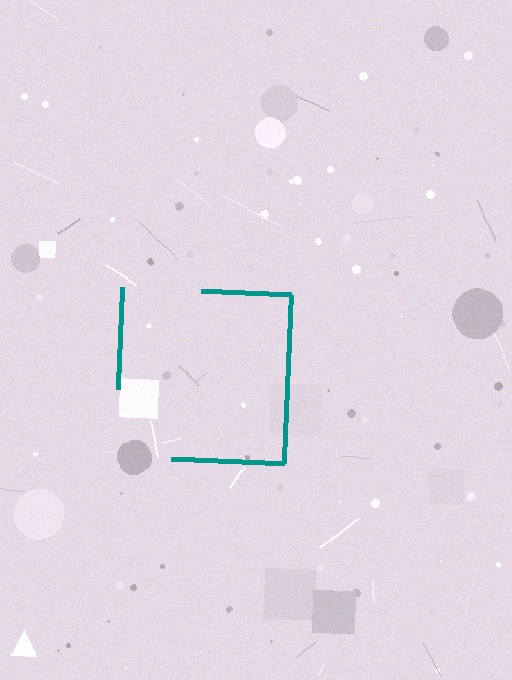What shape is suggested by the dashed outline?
The dashed outline suggests a square.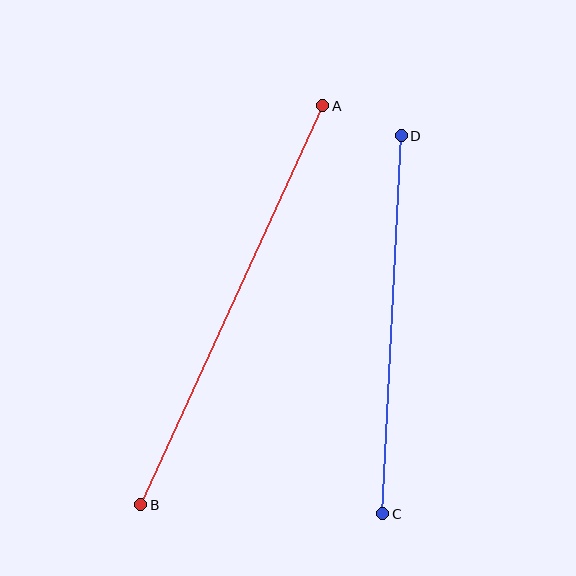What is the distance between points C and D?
The distance is approximately 378 pixels.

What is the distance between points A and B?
The distance is approximately 439 pixels.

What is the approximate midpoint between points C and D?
The midpoint is at approximately (392, 325) pixels.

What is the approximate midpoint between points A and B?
The midpoint is at approximately (232, 305) pixels.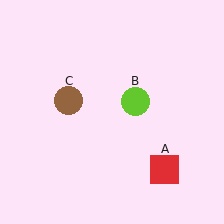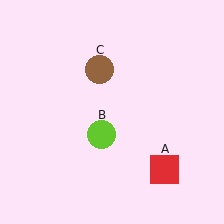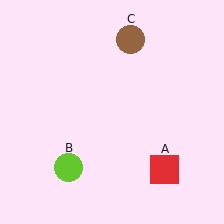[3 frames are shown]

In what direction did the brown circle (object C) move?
The brown circle (object C) moved up and to the right.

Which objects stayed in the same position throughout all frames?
Red square (object A) remained stationary.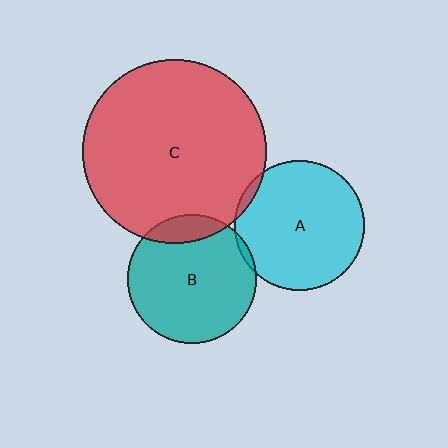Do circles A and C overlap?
Yes.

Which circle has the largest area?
Circle C (red).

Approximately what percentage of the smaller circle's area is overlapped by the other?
Approximately 5%.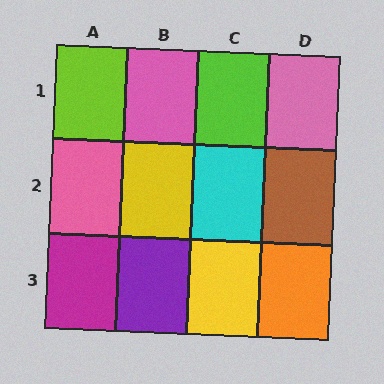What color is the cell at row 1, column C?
Lime.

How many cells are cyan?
1 cell is cyan.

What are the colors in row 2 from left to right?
Pink, yellow, cyan, brown.